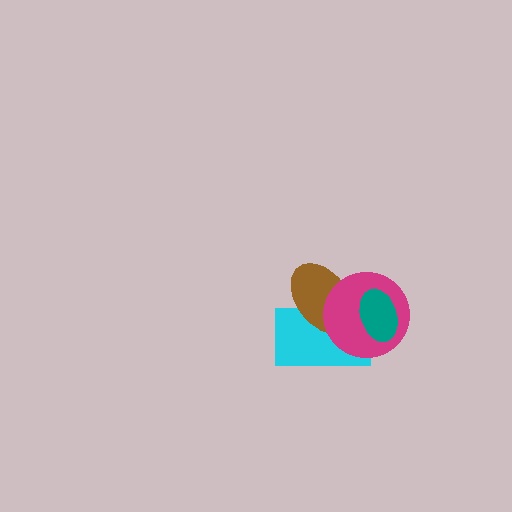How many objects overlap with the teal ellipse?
3 objects overlap with the teal ellipse.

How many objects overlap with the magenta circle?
3 objects overlap with the magenta circle.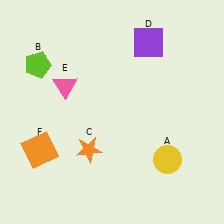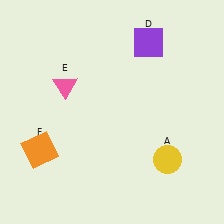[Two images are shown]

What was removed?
The lime pentagon (B), the orange star (C) were removed in Image 2.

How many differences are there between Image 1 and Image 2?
There are 2 differences between the two images.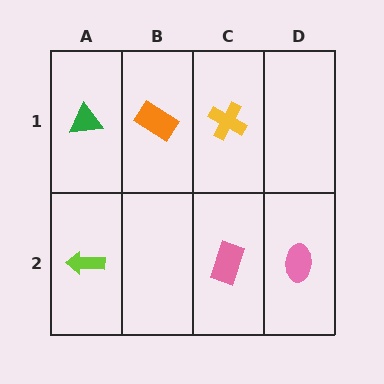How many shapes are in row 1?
3 shapes.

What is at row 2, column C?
A pink rectangle.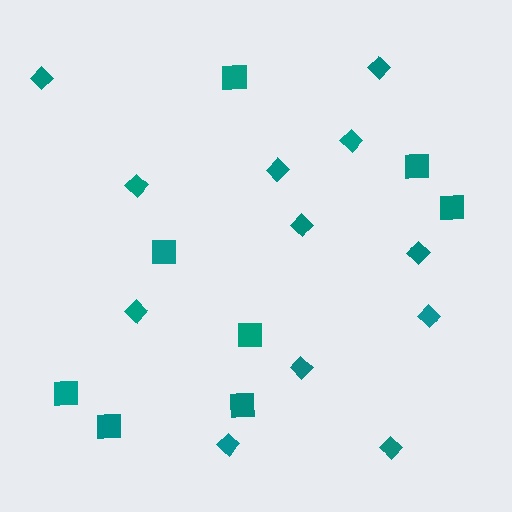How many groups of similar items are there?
There are 2 groups: one group of diamonds (12) and one group of squares (8).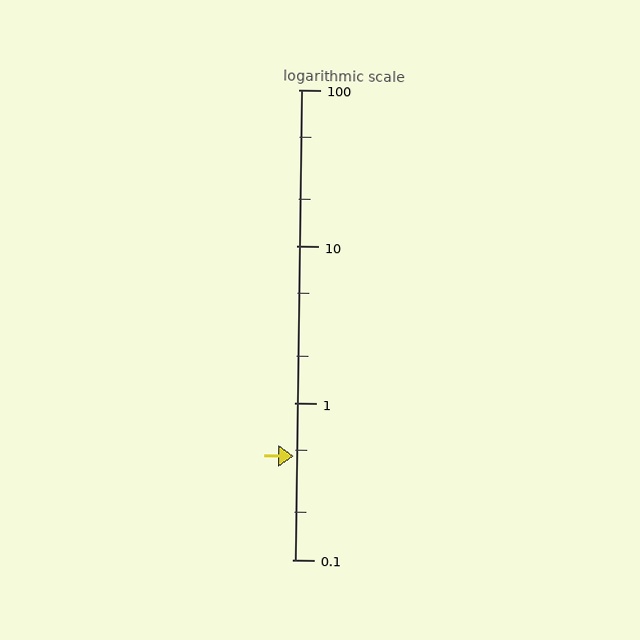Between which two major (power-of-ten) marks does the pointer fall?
The pointer is between 0.1 and 1.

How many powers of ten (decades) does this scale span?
The scale spans 3 decades, from 0.1 to 100.